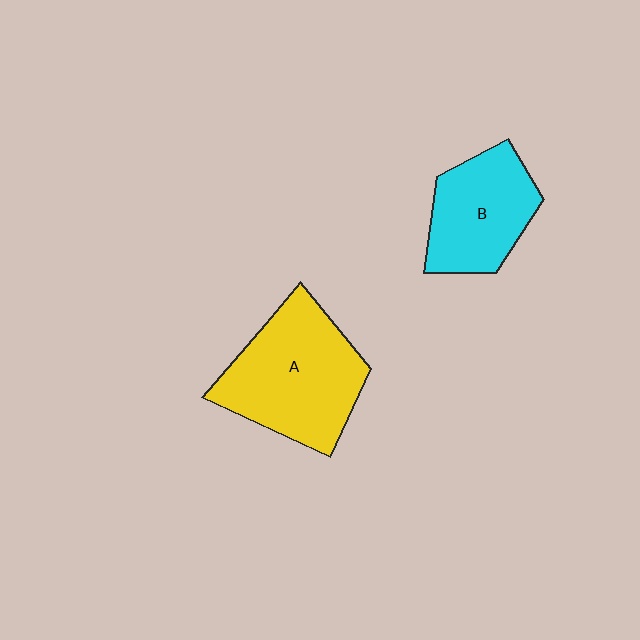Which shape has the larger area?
Shape A (yellow).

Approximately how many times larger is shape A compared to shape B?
Approximately 1.4 times.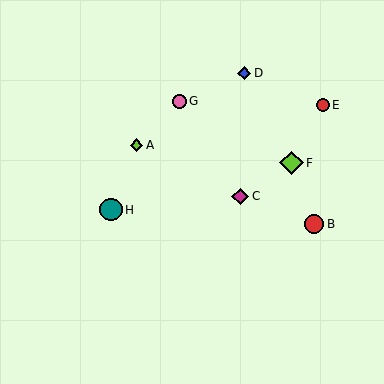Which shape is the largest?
The lime diamond (labeled F) is the largest.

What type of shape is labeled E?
Shape E is a red circle.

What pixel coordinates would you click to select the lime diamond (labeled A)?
Click at (136, 145) to select the lime diamond A.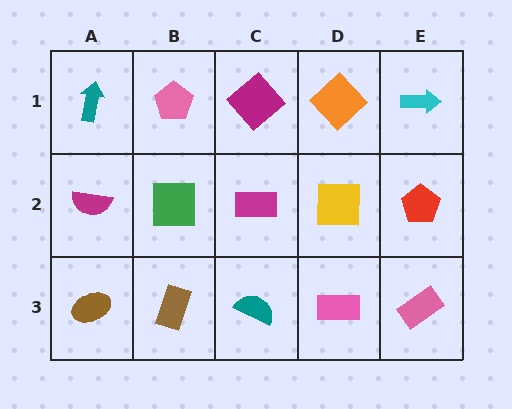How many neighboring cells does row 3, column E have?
2.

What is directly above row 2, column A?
A teal arrow.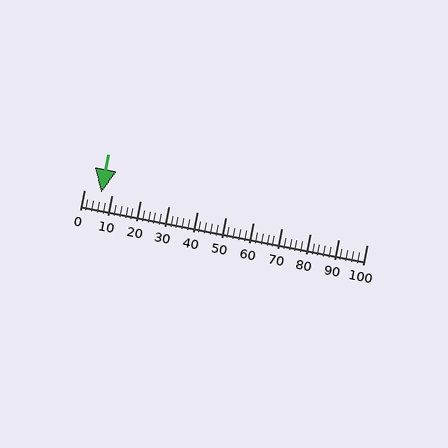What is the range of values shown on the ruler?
The ruler shows values from 0 to 100.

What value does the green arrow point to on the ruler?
The green arrow points to approximately 6.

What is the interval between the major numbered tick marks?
The major tick marks are spaced 10 units apart.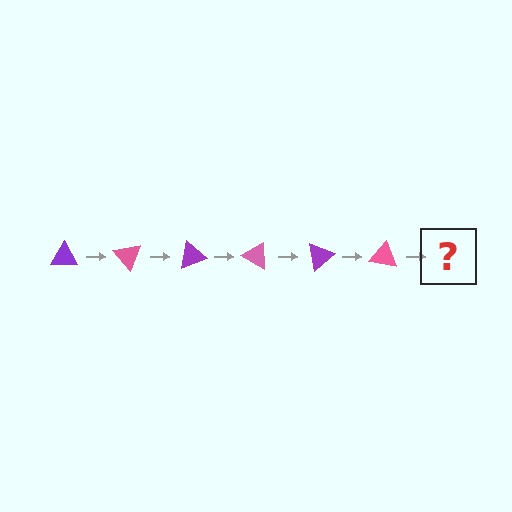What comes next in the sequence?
The next element should be a purple triangle, rotated 300 degrees from the start.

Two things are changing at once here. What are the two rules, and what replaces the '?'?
The two rules are that it rotates 50 degrees each step and the color cycles through purple and pink. The '?' should be a purple triangle, rotated 300 degrees from the start.